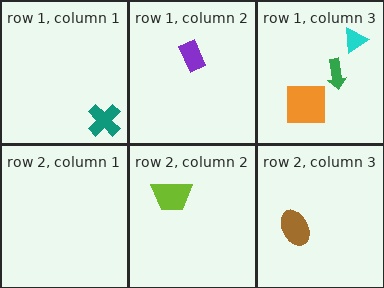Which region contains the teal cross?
The row 1, column 1 region.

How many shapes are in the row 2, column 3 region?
1.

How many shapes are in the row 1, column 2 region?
1.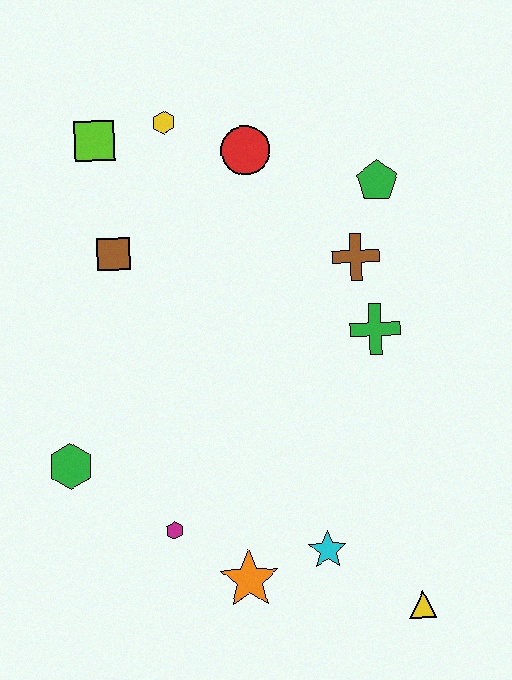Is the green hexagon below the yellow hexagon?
Yes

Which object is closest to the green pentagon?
The brown cross is closest to the green pentagon.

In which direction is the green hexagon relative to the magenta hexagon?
The green hexagon is to the left of the magenta hexagon.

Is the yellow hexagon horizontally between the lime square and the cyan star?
Yes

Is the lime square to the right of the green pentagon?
No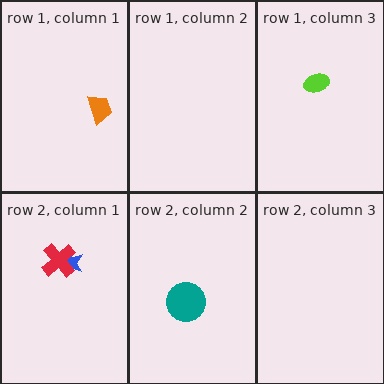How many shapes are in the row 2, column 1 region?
2.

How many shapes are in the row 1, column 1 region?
1.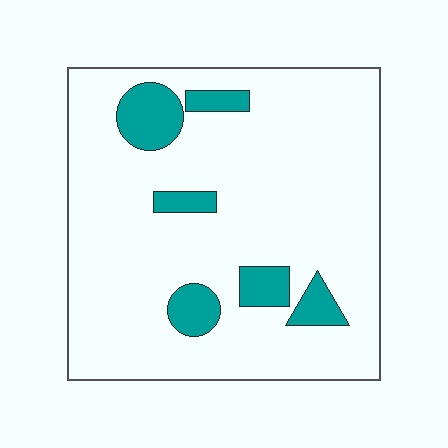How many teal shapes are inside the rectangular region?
6.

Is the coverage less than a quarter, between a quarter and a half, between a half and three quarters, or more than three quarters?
Less than a quarter.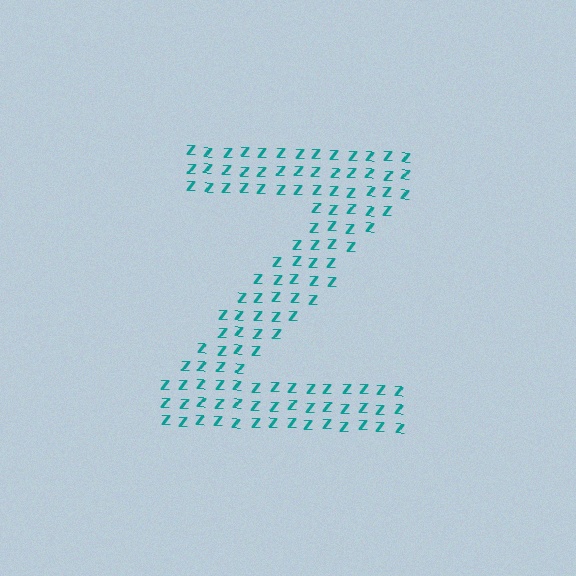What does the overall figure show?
The overall figure shows the letter Z.